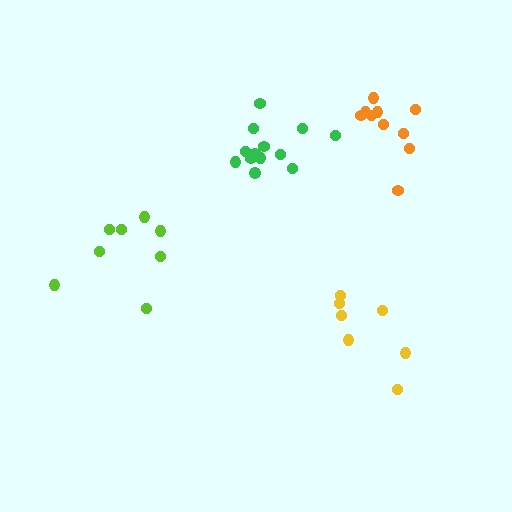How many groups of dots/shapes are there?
There are 4 groups.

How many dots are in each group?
Group 1: 8 dots, Group 2: 7 dots, Group 3: 13 dots, Group 4: 10 dots (38 total).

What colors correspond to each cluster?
The clusters are colored: lime, yellow, green, orange.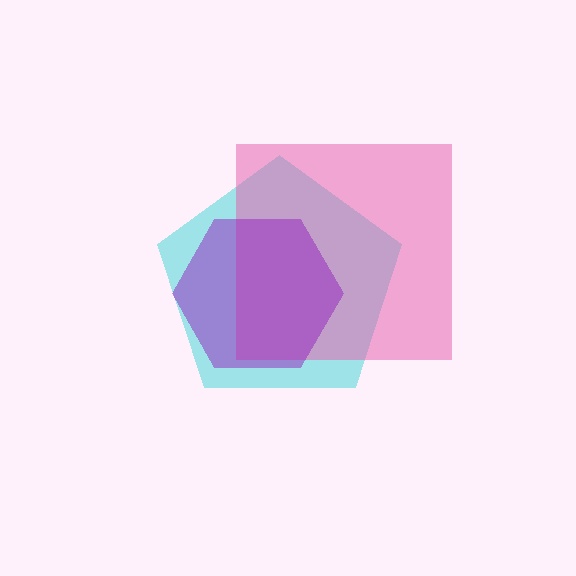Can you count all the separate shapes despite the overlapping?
Yes, there are 3 separate shapes.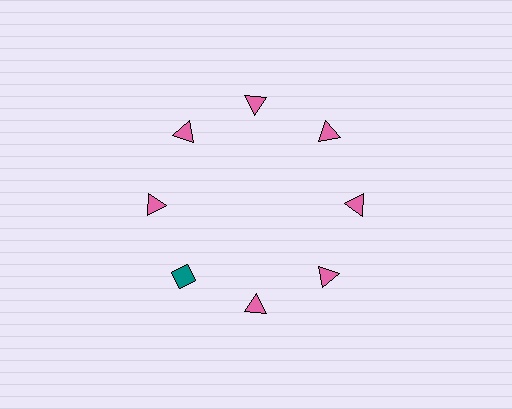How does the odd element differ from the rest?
It differs in both color (teal instead of pink) and shape (diamond instead of triangle).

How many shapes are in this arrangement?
There are 8 shapes arranged in a ring pattern.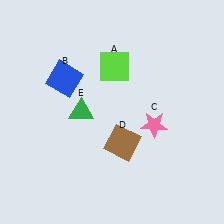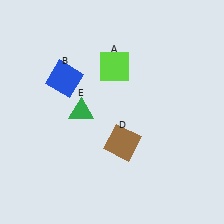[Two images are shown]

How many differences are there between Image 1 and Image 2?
There is 1 difference between the two images.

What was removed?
The pink star (C) was removed in Image 2.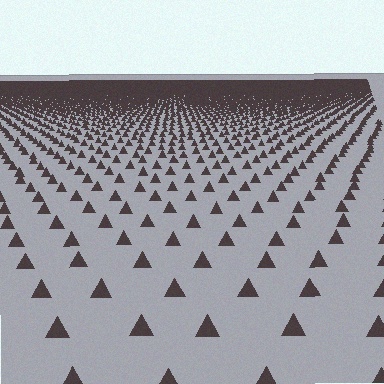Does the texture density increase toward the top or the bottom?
Density increases toward the top.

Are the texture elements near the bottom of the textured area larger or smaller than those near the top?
Larger. Near the bottom, elements are closer to the viewer and appear at a bigger on-screen size.